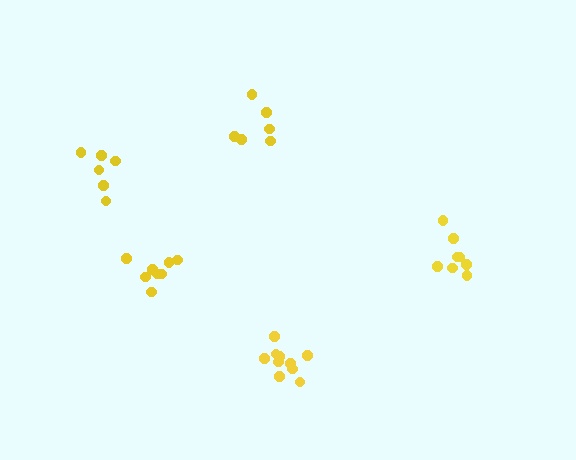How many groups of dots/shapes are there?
There are 5 groups.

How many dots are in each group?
Group 1: 6 dots, Group 2: 8 dots, Group 3: 8 dots, Group 4: 10 dots, Group 5: 6 dots (38 total).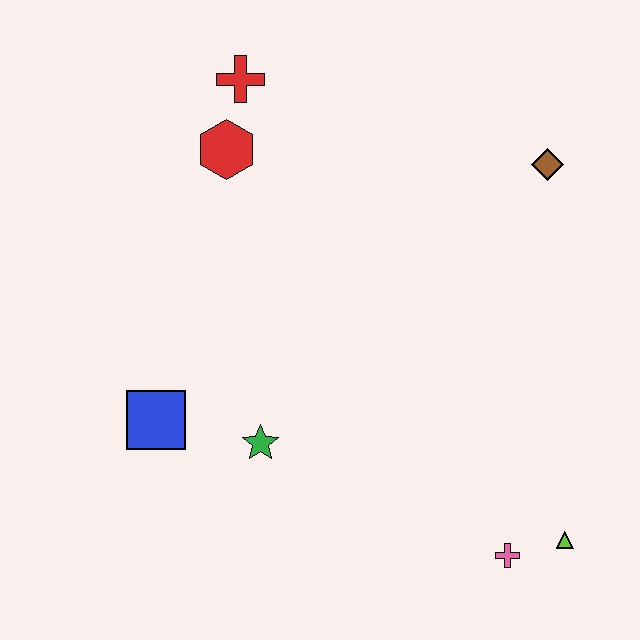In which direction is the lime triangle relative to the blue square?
The lime triangle is to the right of the blue square.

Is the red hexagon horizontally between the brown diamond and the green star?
No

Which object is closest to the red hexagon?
The red cross is closest to the red hexagon.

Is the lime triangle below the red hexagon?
Yes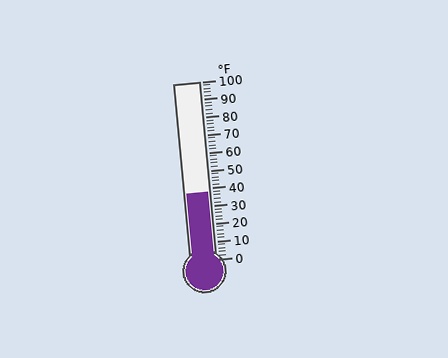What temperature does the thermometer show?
The thermometer shows approximately 38°F.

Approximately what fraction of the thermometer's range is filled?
The thermometer is filled to approximately 40% of its range.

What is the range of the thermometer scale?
The thermometer scale ranges from 0°F to 100°F.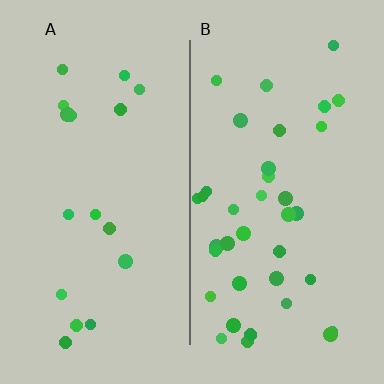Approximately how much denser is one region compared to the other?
Approximately 2.3× — region B over region A.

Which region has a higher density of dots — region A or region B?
B (the right).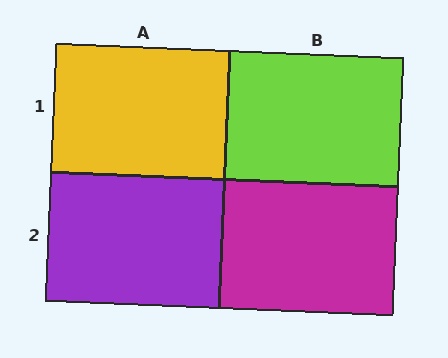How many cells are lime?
1 cell is lime.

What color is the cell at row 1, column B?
Lime.